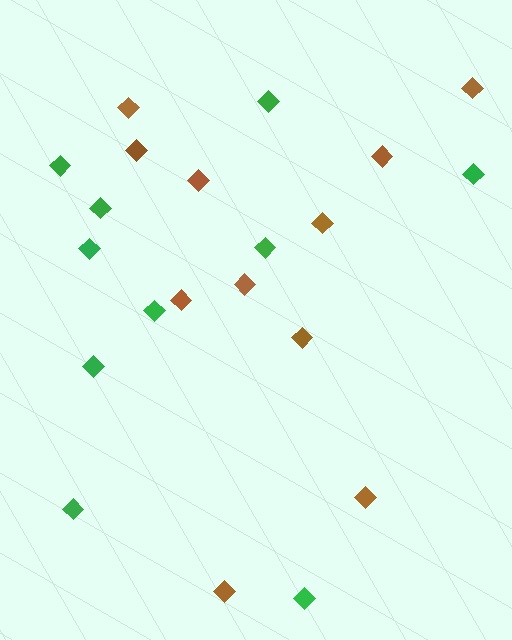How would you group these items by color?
There are 2 groups: one group of brown diamonds (11) and one group of green diamonds (10).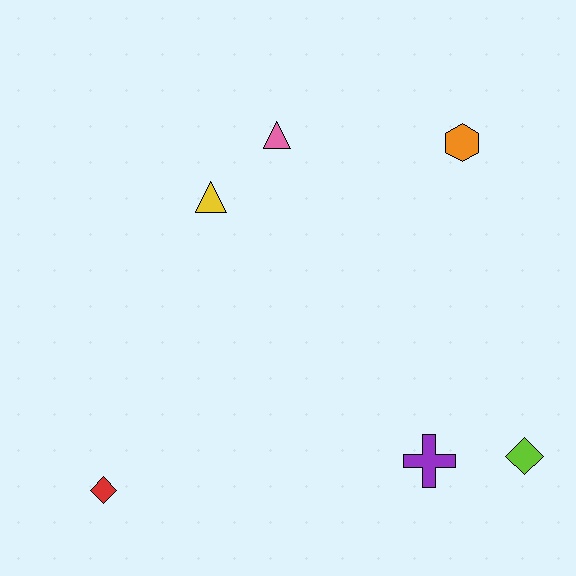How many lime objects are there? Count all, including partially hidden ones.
There is 1 lime object.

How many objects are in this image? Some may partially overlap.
There are 6 objects.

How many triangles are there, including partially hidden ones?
There are 2 triangles.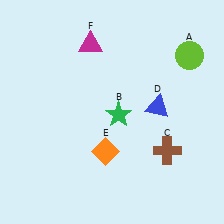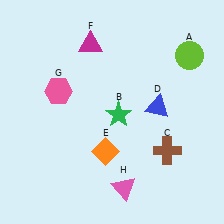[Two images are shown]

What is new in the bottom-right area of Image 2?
A pink triangle (H) was added in the bottom-right area of Image 2.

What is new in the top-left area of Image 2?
A pink hexagon (G) was added in the top-left area of Image 2.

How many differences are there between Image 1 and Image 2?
There are 2 differences between the two images.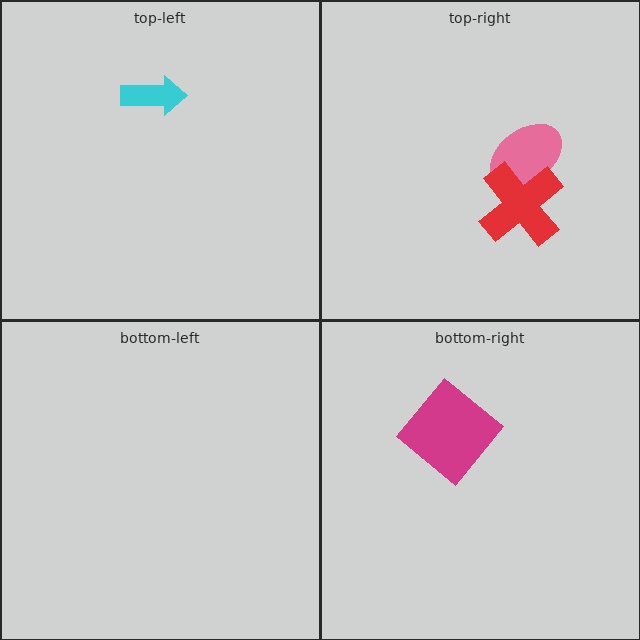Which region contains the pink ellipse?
The top-right region.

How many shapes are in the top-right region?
2.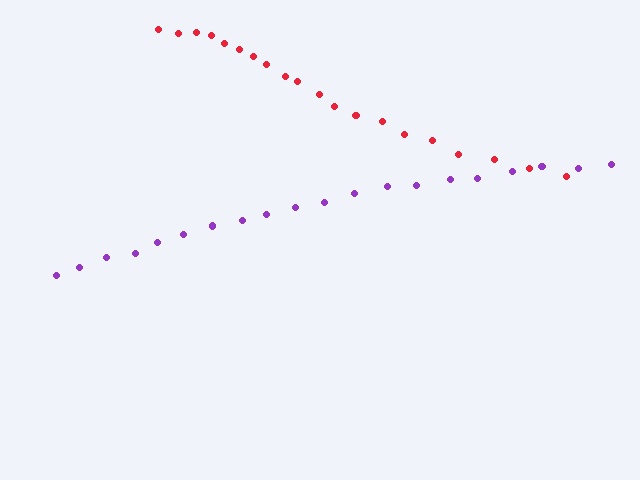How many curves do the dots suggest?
There are 2 distinct paths.